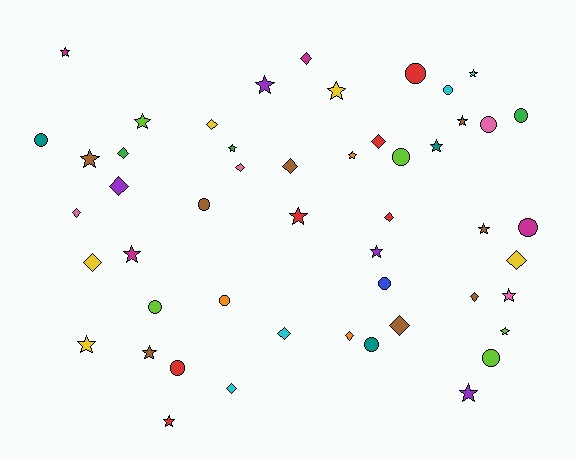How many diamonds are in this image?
There are 16 diamonds.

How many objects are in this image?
There are 50 objects.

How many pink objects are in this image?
There are 4 pink objects.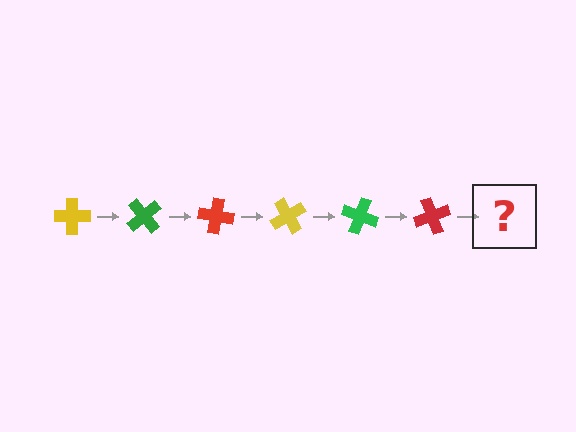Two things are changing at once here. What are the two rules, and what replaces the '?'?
The two rules are that it rotates 50 degrees each step and the color cycles through yellow, green, and red. The '?' should be a yellow cross, rotated 300 degrees from the start.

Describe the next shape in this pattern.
It should be a yellow cross, rotated 300 degrees from the start.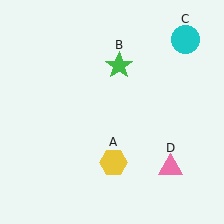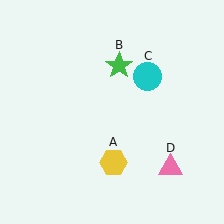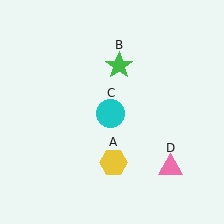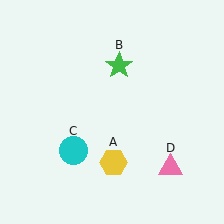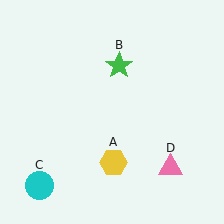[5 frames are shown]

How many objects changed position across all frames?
1 object changed position: cyan circle (object C).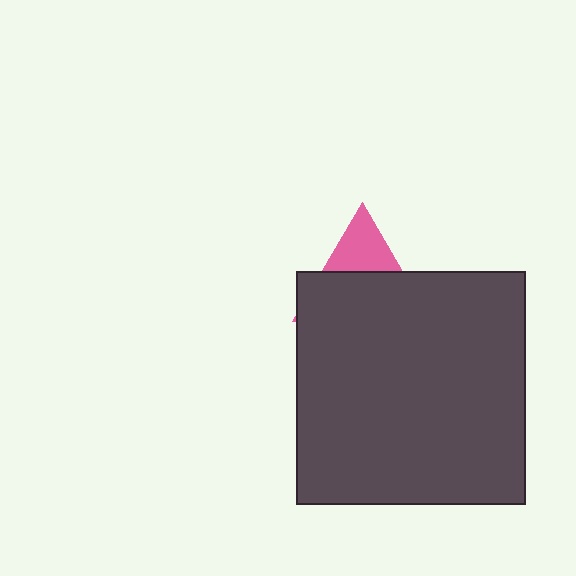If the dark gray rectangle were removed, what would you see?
You would see the complete pink triangle.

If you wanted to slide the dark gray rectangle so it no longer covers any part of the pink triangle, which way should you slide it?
Slide it down — that is the most direct way to separate the two shapes.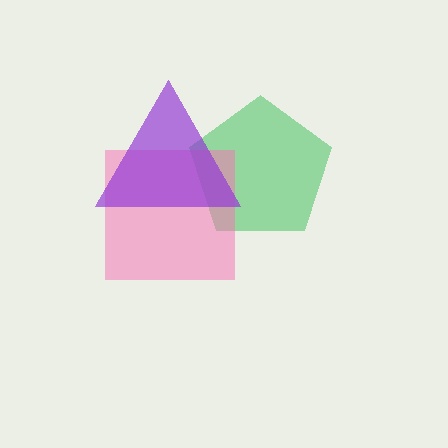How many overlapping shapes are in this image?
There are 3 overlapping shapes in the image.